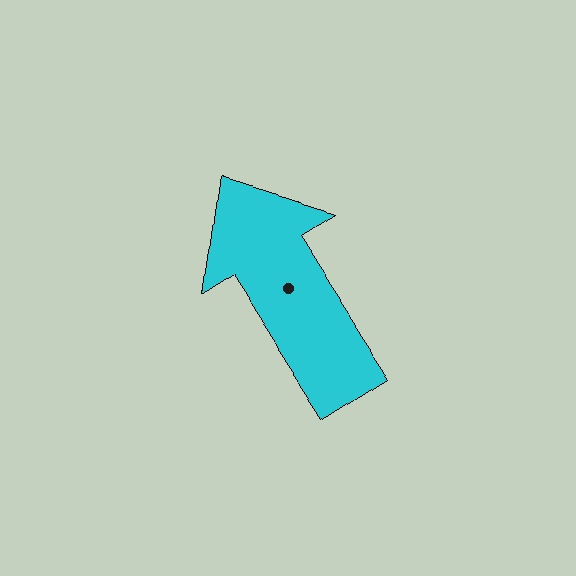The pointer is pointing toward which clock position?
Roughly 11 o'clock.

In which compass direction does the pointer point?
Northwest.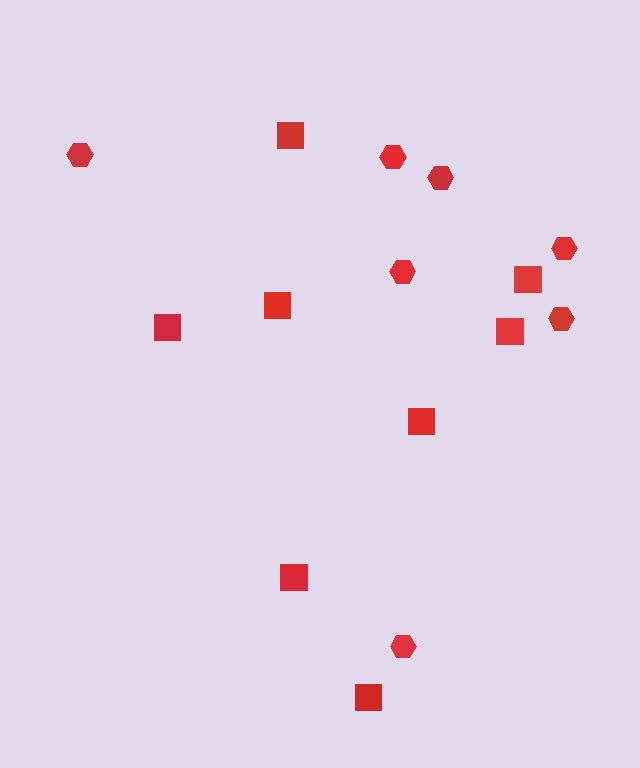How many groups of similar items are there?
There are 2 groups: one group of squares (8) and one group of hexagons (7).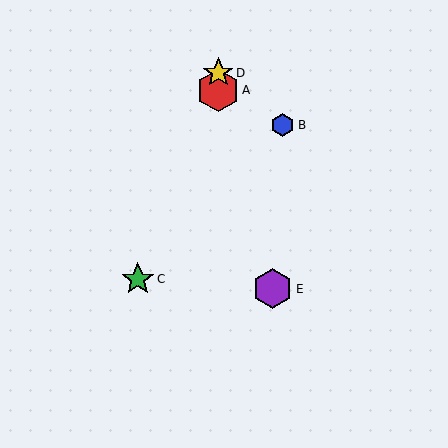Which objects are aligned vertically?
Objects A, D are aligned vertically.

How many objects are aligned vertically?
2 objects (A, D) are aligned vertically.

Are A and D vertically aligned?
Yes, both are at x≈218.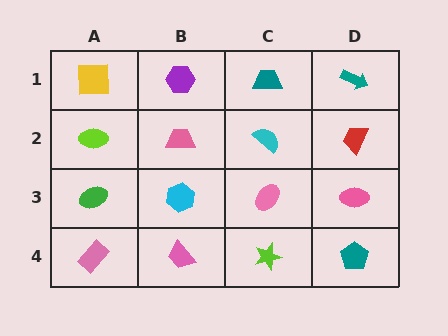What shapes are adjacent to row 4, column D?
A pink ellipse (row 3, column D), a lime star (row 4, column C).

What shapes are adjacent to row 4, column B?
A cyan hexagon (row 3, column B), a pink rectangle (row 4, column A), a lime star (row 4, column C).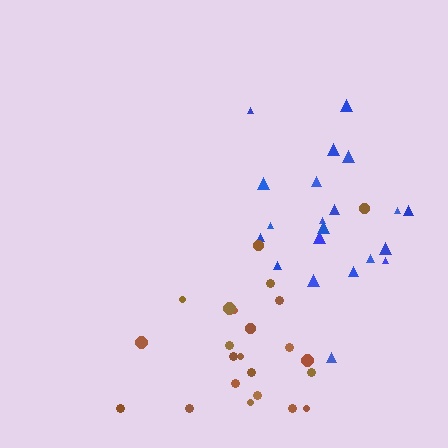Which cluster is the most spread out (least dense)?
Brown.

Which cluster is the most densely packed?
Blue.